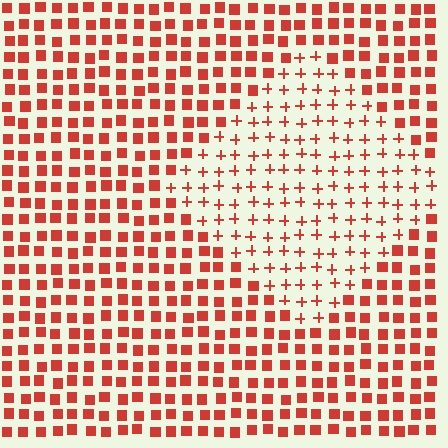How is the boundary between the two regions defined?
The boundary is defined by a change in element shape: plus signs inside vs. squares outside. All elements share the same color and spacing.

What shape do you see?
I see a diamond.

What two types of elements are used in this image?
The image uses plus signs inside the diamond region and squares outside it.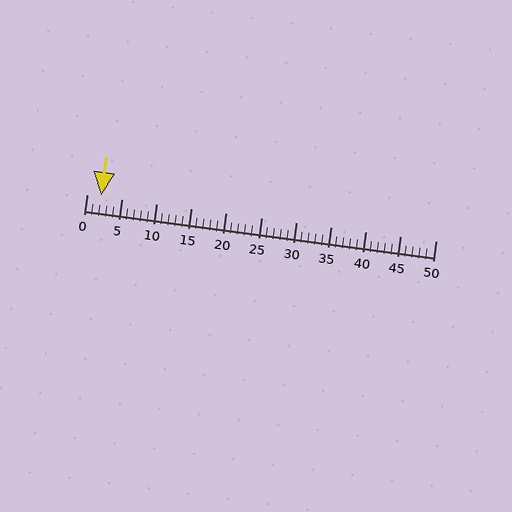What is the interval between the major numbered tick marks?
The major tick marks are spaced 5 units apart.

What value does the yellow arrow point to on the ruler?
The yellow arrow points to approximately 2.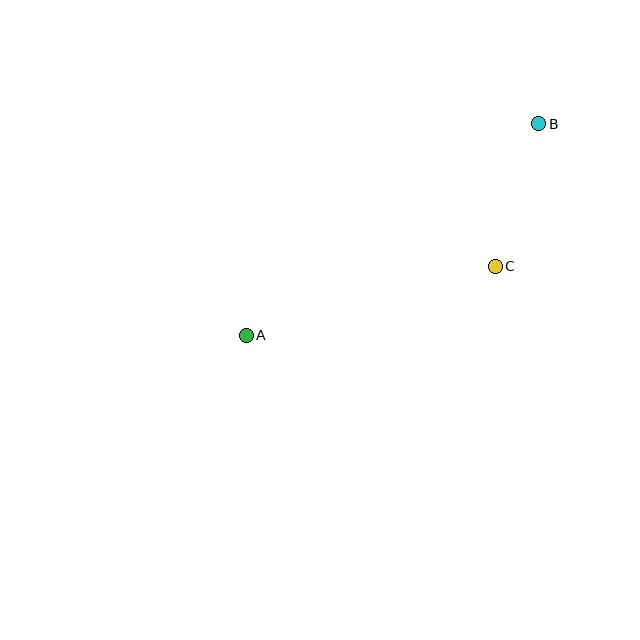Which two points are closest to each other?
Points B and C are closest to each other.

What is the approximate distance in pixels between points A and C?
The distance between A and C is approximately 258 pixels.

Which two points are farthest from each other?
Points A and B are farthest from each other.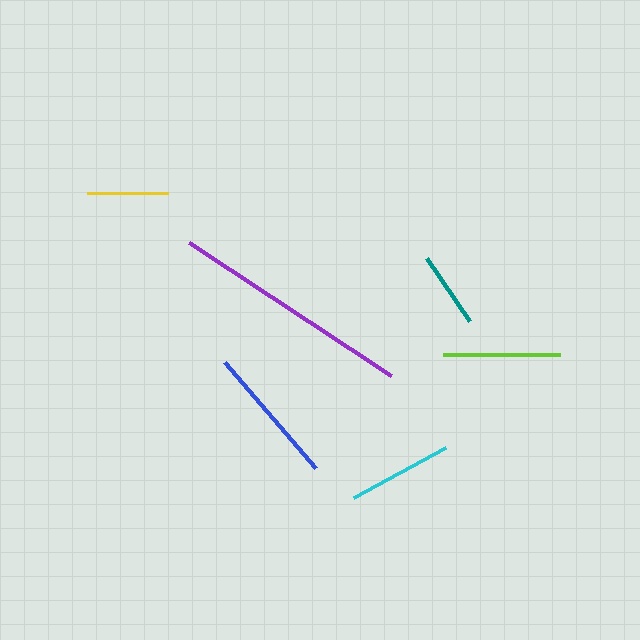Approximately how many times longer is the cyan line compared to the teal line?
The cyan line is approximately 1.4 times the length of the teal line.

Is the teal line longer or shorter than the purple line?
The purple line is longer than the teal line.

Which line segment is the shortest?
The teal line is the shortest at approximately 76 pixels.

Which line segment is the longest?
The purple line is the longest at approximately 242 pixels.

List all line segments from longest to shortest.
From longest to shortest: purple, blue, lime, cyan, yellow, teal.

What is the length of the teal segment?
The teal segment is approximately 76 pixels long.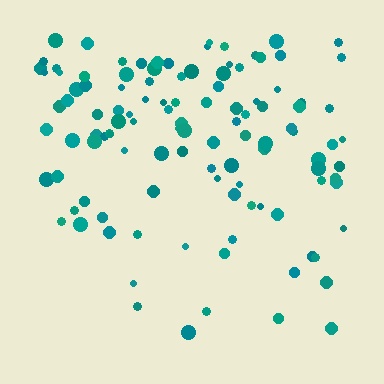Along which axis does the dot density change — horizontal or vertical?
Vertical.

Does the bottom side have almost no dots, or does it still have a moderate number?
Still a moderate number, just noticeably fewer than the top.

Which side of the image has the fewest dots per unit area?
The bottom.